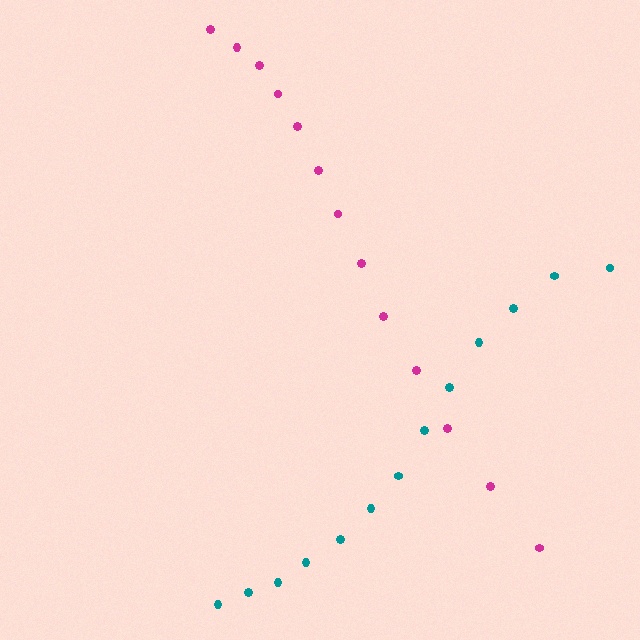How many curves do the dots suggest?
There are 2 distinct paths.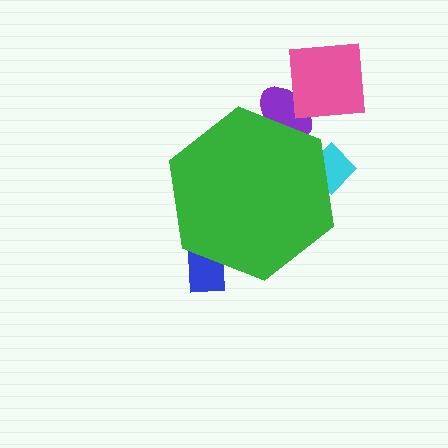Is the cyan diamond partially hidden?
Yes, the cyan diamond is partially hidden behind the green hexagon.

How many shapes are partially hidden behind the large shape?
3 shapes are partially hidden.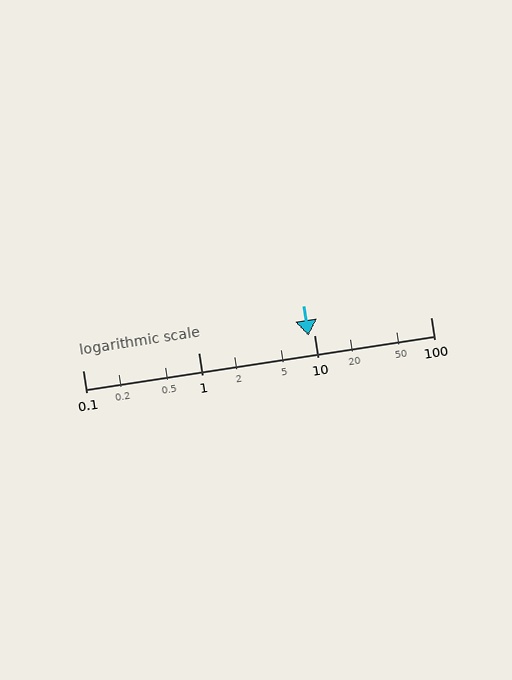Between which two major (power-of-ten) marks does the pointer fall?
The pointer is between 1 and 10.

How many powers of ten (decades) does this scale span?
The scale spans 3 decades, from 0.1 to 100.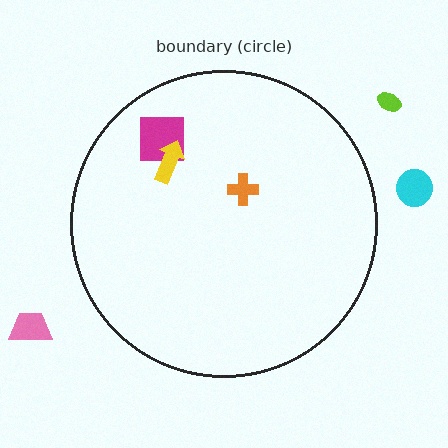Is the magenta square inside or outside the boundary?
Inside.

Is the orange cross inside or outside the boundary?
Inside.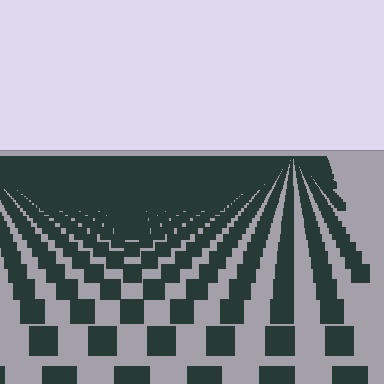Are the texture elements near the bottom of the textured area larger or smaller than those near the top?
Larger. Near the bottom, elements are closer to the viewer and appear at a bigger on-screen size.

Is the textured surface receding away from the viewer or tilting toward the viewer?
The surface is receding away from the viewer. Texture elements get smaller and denser toward the top.